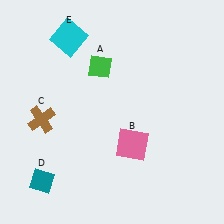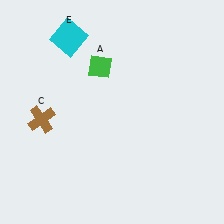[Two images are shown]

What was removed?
The pink square (B), the teal diamond (D) were removed in Image 2.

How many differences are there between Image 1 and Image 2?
There are 2 differences between the two images.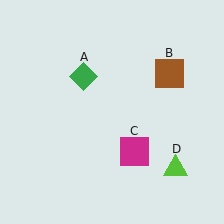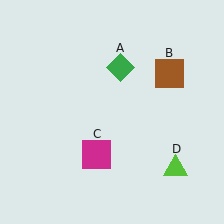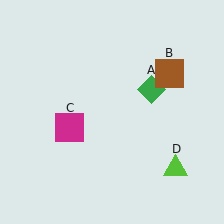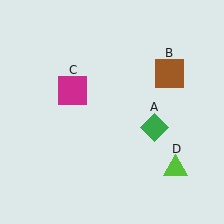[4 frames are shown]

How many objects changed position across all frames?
2 objects changed position: green diamond (object A), magenta square (object C).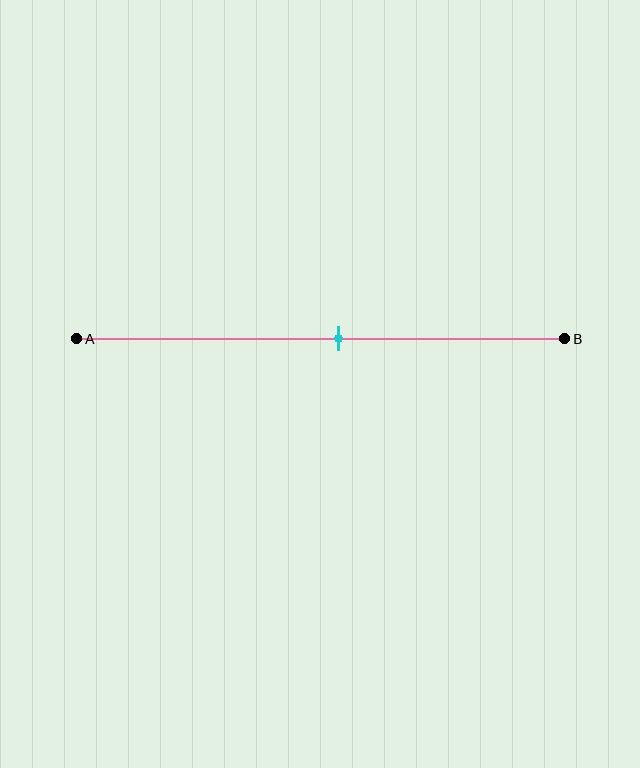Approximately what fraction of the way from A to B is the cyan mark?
The cyan mark is approximately 55% of the way from A to B.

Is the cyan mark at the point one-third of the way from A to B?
No, the mark is at about 55% from A, not at the 33% one-third point.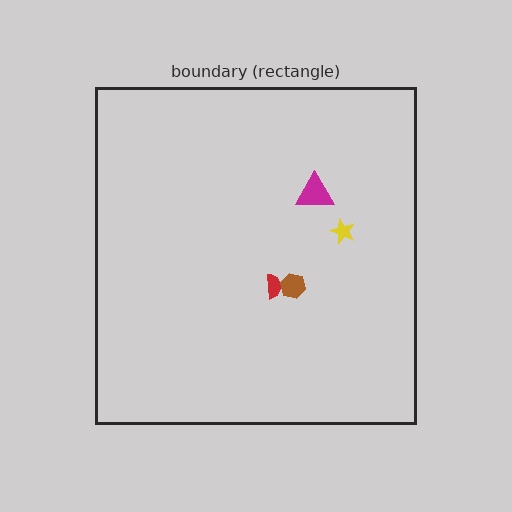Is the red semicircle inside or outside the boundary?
Inside.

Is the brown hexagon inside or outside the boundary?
Inside.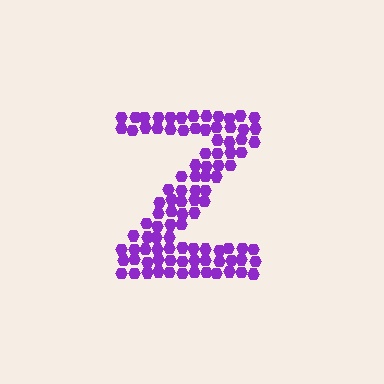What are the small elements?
The small elements are hexagons.